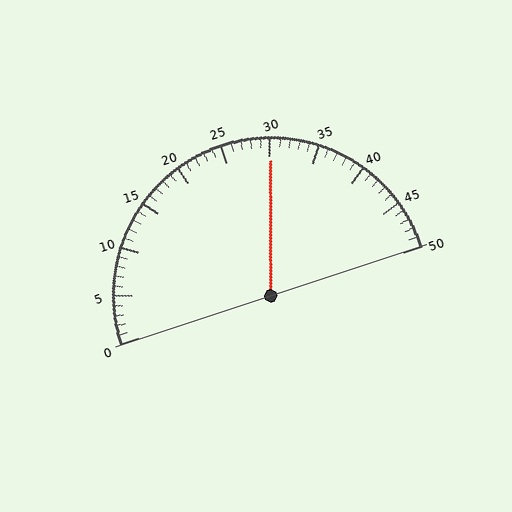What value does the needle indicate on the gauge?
The needle indicates approximately 30.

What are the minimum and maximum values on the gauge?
The gauge ranges from 0 to 50.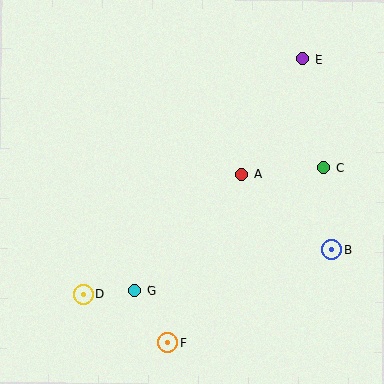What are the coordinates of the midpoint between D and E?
The midpoint between D and E is at (193, 177).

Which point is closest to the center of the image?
Point A at (242, 174) is closest to the center.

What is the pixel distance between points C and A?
The distance between C and A is 82 pixels.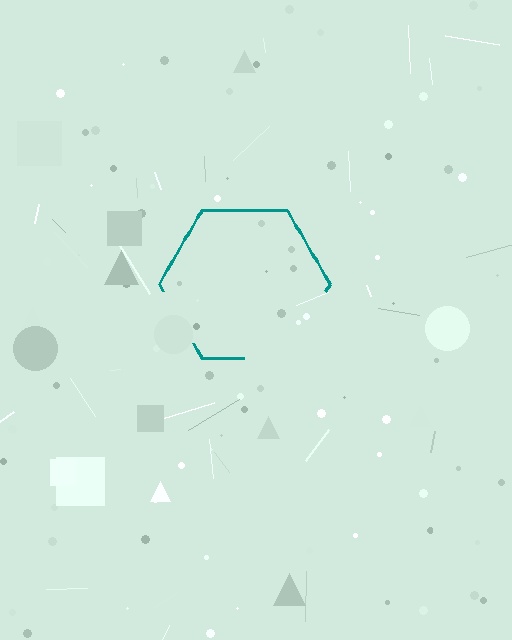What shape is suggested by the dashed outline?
The dashed outline suggests a hexagon.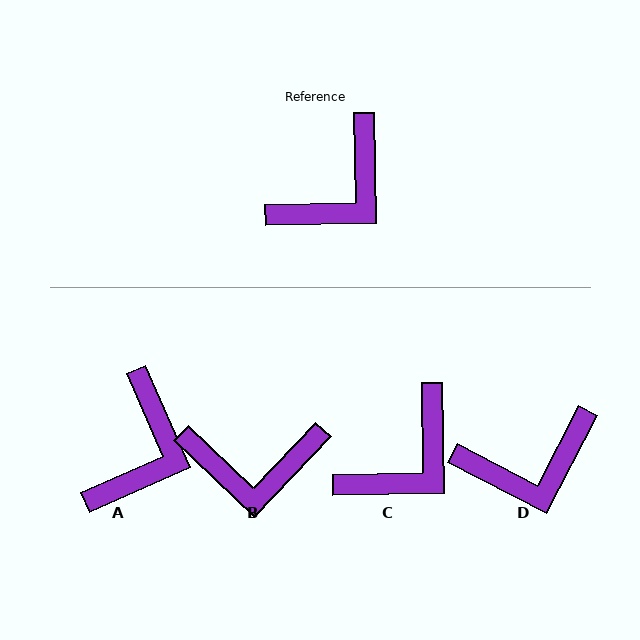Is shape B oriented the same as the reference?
No, it is off by about 44 degrees.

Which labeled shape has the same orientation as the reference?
C.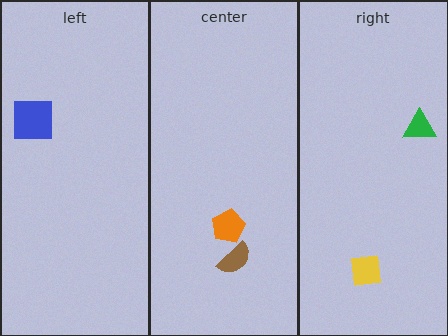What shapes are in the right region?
The green triangle, the yellow square.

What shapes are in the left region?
The blue square.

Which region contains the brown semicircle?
The center region.